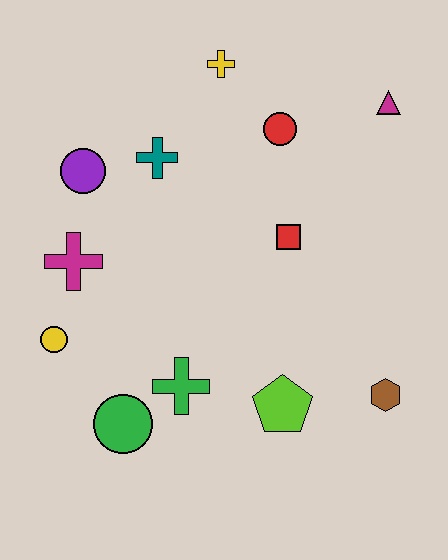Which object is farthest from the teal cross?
The brown hexagon is farthest from the teal cross.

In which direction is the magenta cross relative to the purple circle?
The magenta cross is below the purple circle.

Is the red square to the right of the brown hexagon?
No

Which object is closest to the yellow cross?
The red circle is closest to the yellow cross.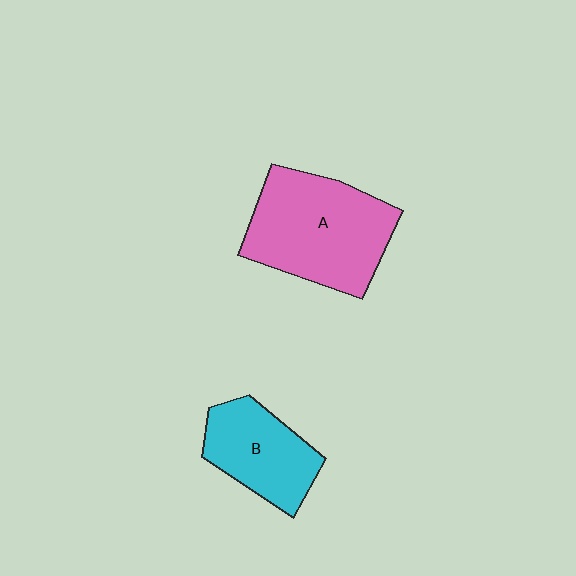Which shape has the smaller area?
Shape B (cyan).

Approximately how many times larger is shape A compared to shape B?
Approximately 1.6 times.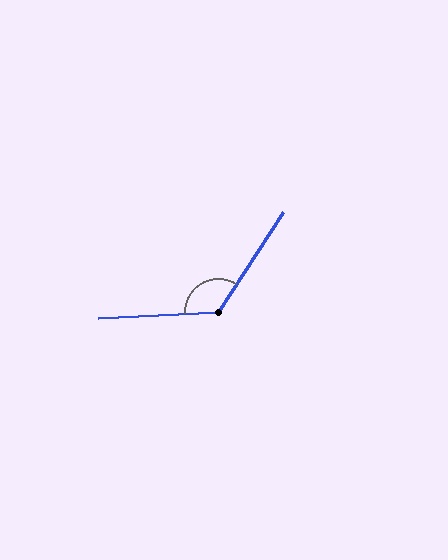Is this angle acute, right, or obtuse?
It is obtuse.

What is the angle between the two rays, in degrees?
Approximately 126 degrees.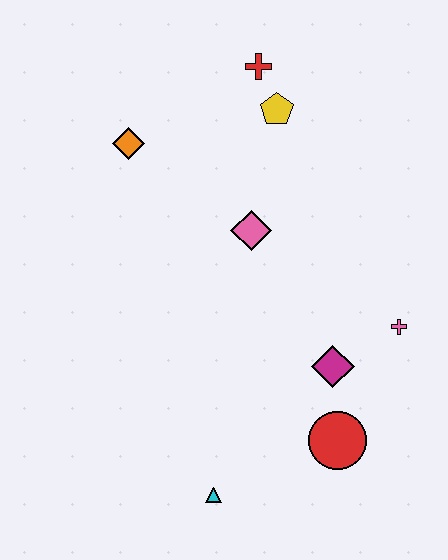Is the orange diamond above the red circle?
Yes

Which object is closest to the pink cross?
The magenta diamond is closest to the pink cross.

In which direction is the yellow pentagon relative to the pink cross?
The yellow pentagon is above the pink cross.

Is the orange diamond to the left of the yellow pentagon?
Yes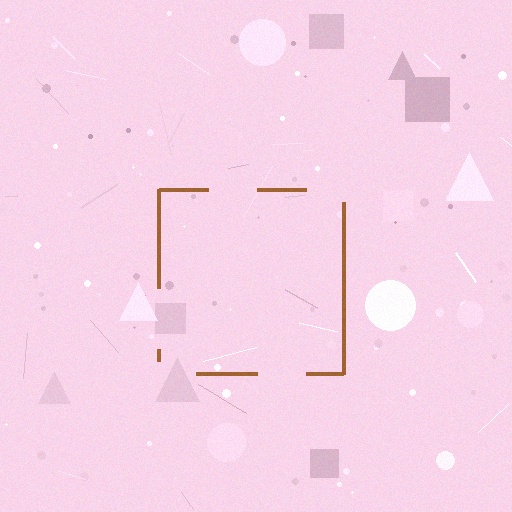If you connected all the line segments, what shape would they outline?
They would outline a square.